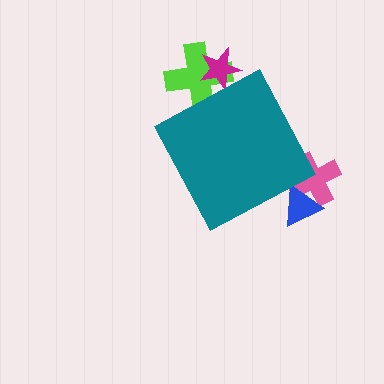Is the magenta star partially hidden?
Yes, the magenta star is partially hidden behind the teal diamond.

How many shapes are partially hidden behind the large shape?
4 shapes are partially hidden.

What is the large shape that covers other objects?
A teal diamond.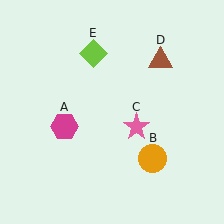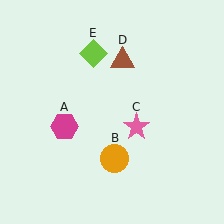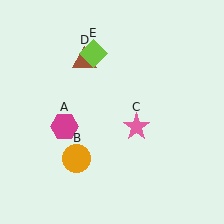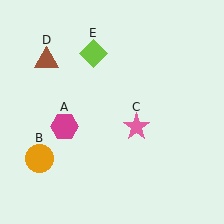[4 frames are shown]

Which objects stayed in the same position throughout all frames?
Magenta hexagon (object A) and pink star (object C) and lime diamond (object E) remained stationary.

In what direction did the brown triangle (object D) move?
The brown triangle (object D) moved left.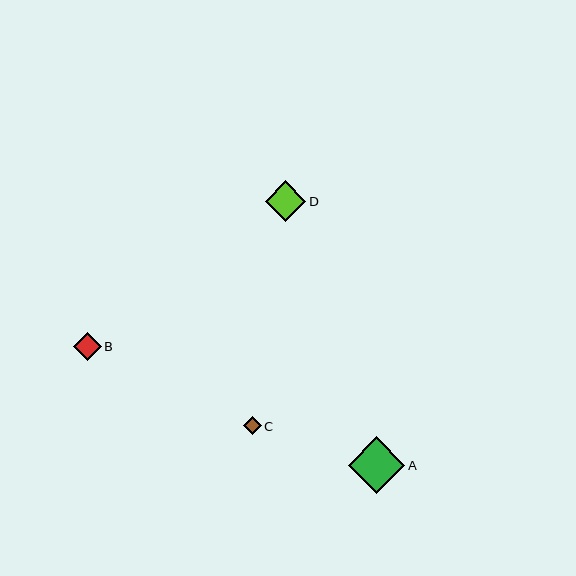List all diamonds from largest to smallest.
From largest to smallest: A, D, B, C.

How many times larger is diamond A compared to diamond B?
Diamond A is approximately 2.0 times the size of diamond B.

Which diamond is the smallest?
Diamond C is the smallest with a size of approximately 18 pixels.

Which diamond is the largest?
Diamond A is the largest with a size of approximately 56 pixels.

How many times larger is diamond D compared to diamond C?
Diamond D is approximately 2.3 times the size of diamond C.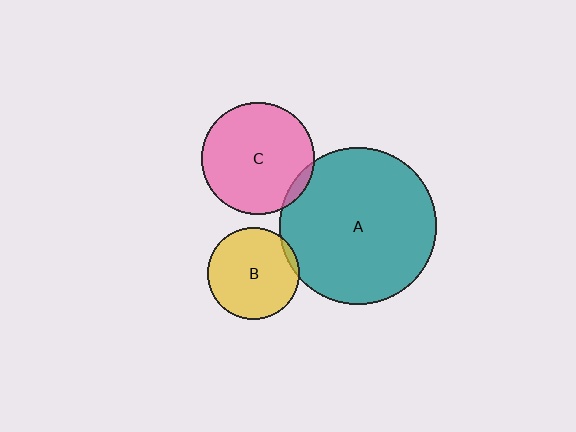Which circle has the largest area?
Circle A (teal).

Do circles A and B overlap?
Yes.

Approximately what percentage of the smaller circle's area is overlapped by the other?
Approximately 5%.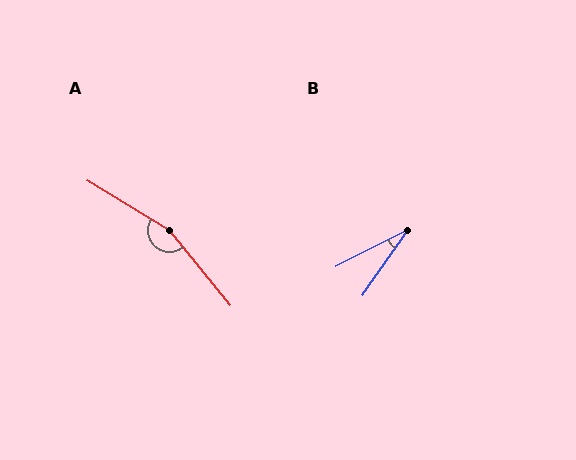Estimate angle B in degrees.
Approximately 28 degrees.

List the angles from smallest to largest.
B (28°), A (160°).